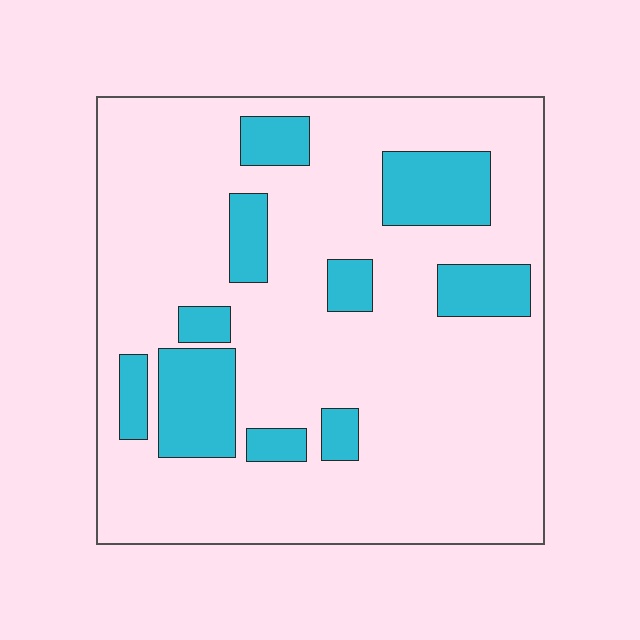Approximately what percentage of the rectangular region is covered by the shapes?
Approximately 20%.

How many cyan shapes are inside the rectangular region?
10.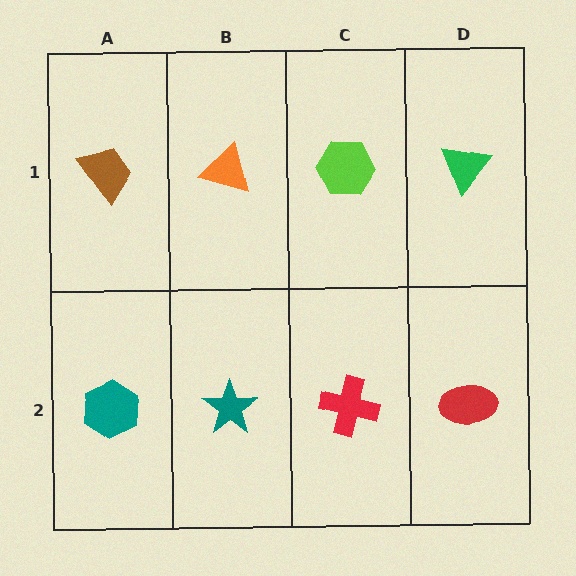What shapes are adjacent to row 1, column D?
A red ellipse (row 2, column D), a lime hexagon (row 1, column C).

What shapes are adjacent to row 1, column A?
A teal hexagon (row 2, column A), an orange triangle (row 1, column B).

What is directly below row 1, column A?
A teal hexagon.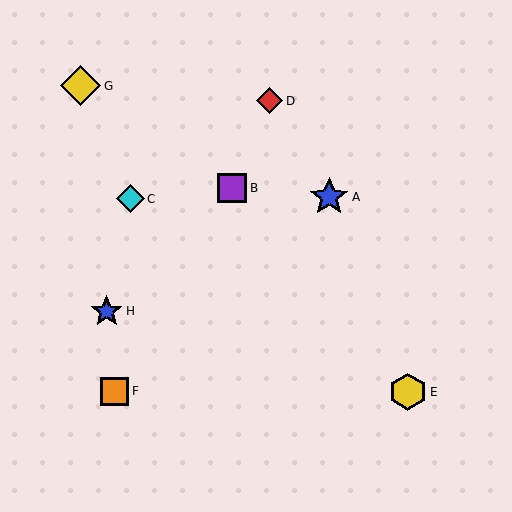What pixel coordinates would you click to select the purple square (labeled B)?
Click at (232, 188) to select the purple square B.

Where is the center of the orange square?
The center of the orange square is at (115, 391).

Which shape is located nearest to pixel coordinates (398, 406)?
The yellow hexagon (labeled E) at (408, 392) is nearest to that location.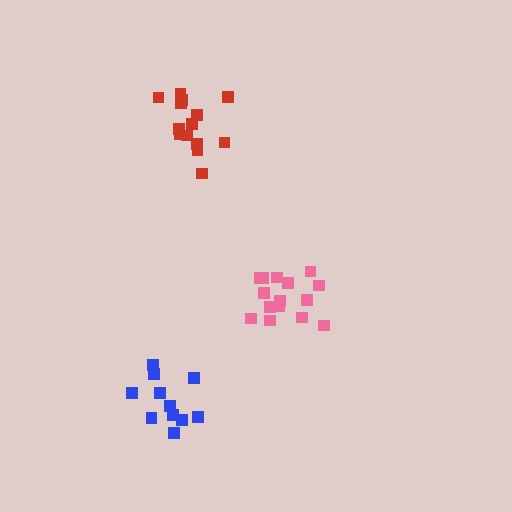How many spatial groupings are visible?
There are 3 spatial groupings.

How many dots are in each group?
Group 1: 15 dots, Group 2: 14 dots, Group 3: 12 dots (41 total).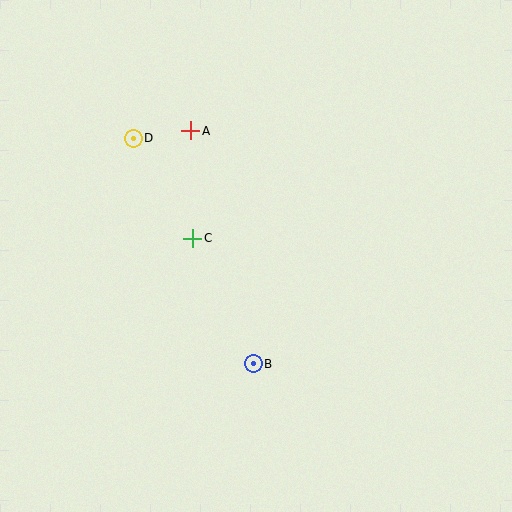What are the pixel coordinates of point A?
Point A is at (191, 131).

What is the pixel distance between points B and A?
The distance between B and A is 241 pixels.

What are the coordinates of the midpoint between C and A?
The midpoint between C and A is at (192, 184).